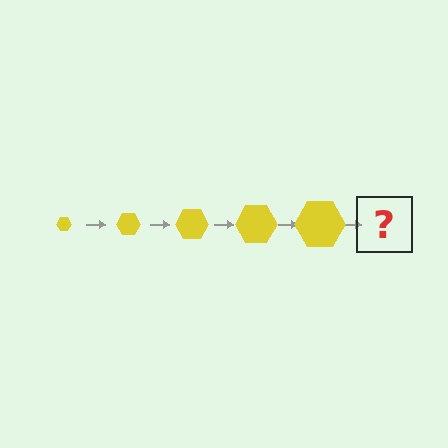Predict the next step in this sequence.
The next step is a yellow hexagon, larger than the previous one.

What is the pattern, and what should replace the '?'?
The pattern is that the hexagon gets progressively larger each step. The '?' should be a yellow hexagon, larger than the previous one.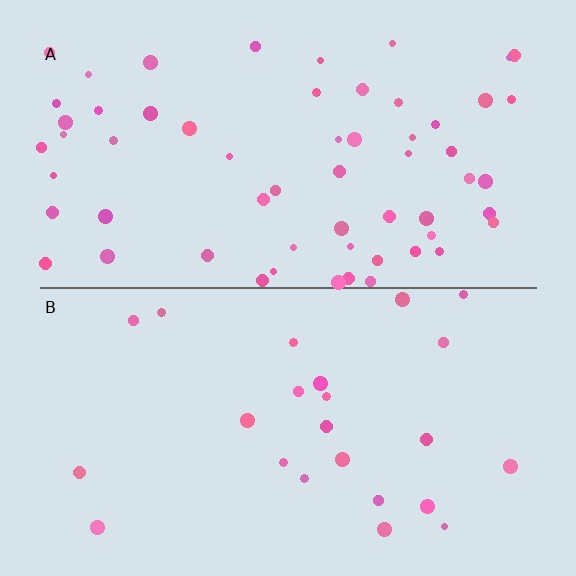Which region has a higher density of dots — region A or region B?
A (the top).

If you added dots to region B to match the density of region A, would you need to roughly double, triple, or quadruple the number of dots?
Approximately triple.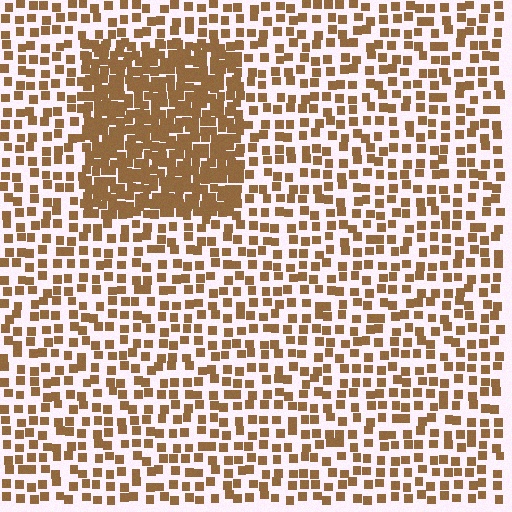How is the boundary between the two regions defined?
The boundary is defined by a change in element density (approximately 2.4x ratio). All elements are the same color, size, and shape.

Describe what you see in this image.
The image contains small brown elements arranged at two different densities. A rectangle-shaped region is visible where the elements are more densely packed than the surrounding area.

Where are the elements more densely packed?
The elements are more densely packed inside the rectangle boundary.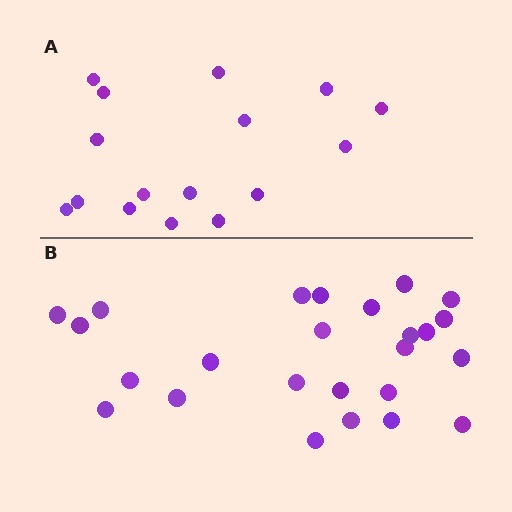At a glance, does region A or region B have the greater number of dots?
Region B (the bottom region) has more dots.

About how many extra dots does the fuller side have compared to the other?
Region B has roughly 8 or so more dots than region A.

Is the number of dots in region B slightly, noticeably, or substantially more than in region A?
Region B has substantially more. The ratio is roughly 1.6 to 1.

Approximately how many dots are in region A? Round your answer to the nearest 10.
About 20 dots. (The exact count is 16, which rounds to 20.)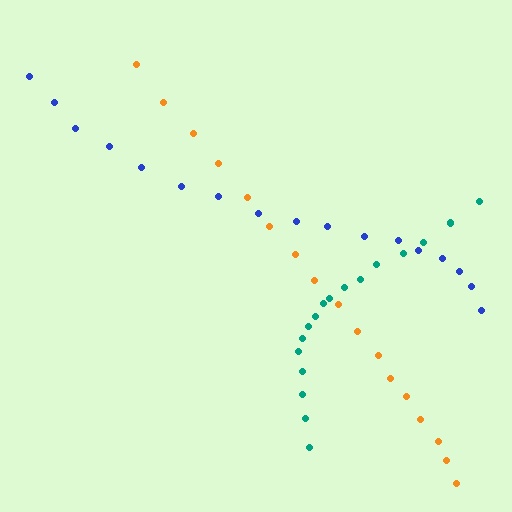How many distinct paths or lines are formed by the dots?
There are 3 distinct paths.